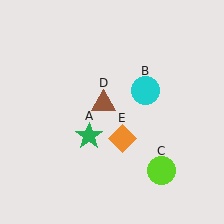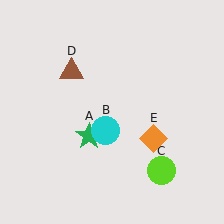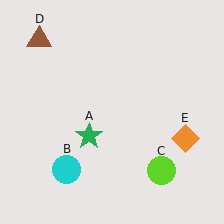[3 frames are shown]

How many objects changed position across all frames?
3 objects changed position: cyan circle (object B), brown triangle (object D), orange diamond (object E).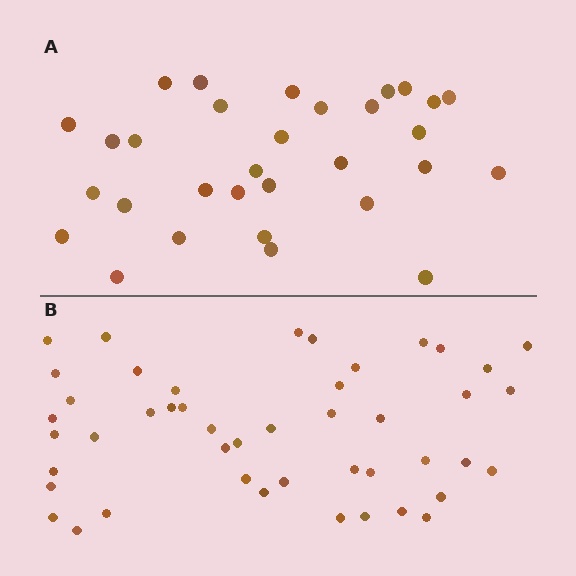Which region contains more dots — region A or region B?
Region B (the bottom region) has more dots.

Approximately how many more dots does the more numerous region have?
Region B has approximately 15 more dots than region A.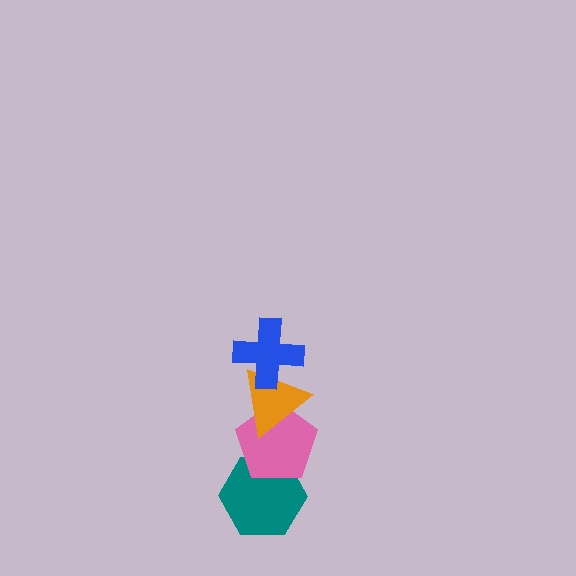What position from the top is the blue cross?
The blue cross is 1st from the top.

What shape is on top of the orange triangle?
The blue cross is on top of the orange triangle.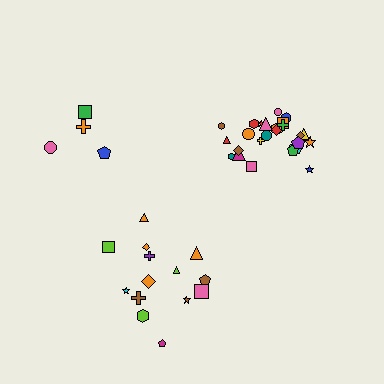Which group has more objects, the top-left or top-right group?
The top-right group.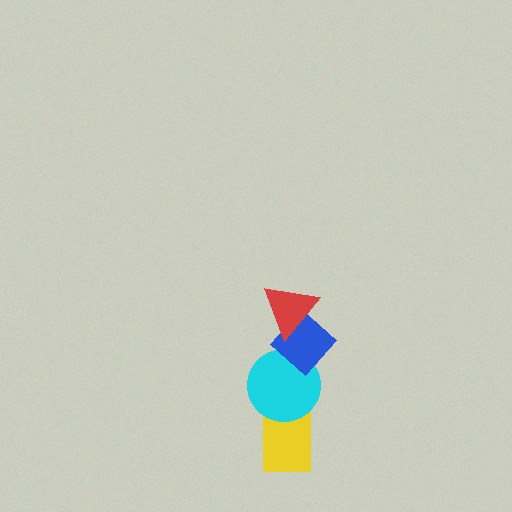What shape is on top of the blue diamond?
The red triangle is on top of the blue diamond.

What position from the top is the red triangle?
The red triangle is 1st from the top.